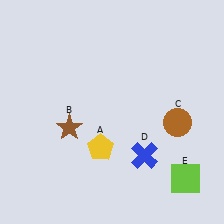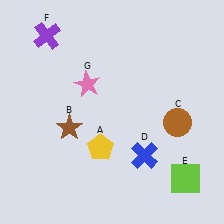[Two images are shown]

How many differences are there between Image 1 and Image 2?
There are 2 differences between the two images.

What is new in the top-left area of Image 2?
A pink star (G) was added in the top-left area of Image 2.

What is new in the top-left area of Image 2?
A purple cross (F) was added in the top-left area of Image 2.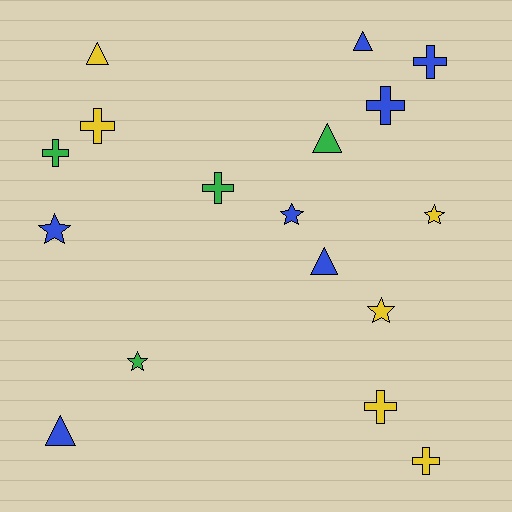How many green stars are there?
There is 1 green star.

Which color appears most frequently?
Blue, with 7 objects.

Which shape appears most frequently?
Cross, with 7 objects.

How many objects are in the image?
There are 17 objects.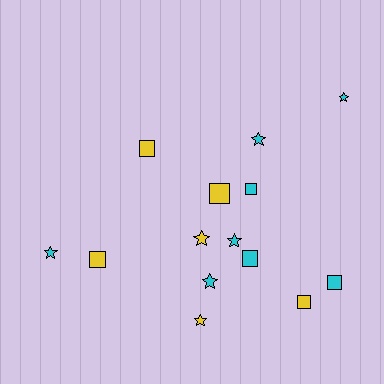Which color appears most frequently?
Cyan, with 8 objects.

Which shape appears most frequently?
Star, with 7 objects.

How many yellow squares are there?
There are 4 yellow squares.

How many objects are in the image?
There are 14 objects.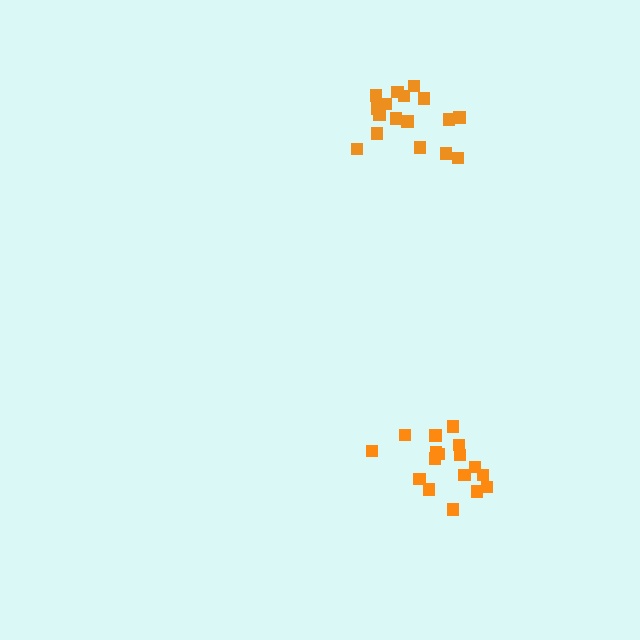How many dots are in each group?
Group 1: 17 dots, Group 2: 17 dots (34 total).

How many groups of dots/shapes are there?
There are 2 groups.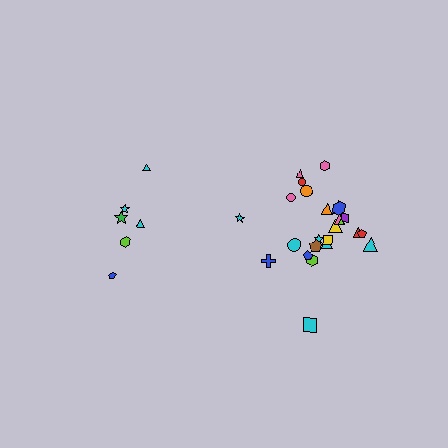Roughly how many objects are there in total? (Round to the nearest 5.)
Roughly 30 objects in total.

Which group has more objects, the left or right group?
The right group.